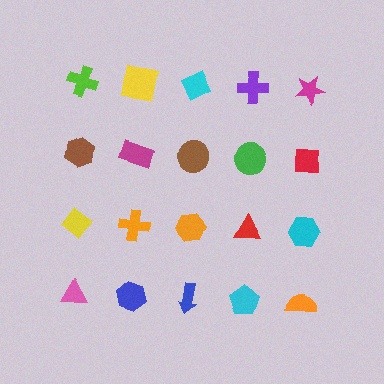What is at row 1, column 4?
A purple cross.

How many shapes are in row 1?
5 shapes.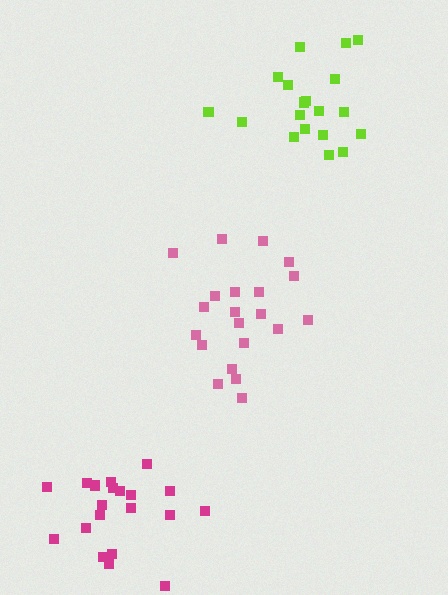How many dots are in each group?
Group 1: 20 dots, Group 2: 21 dots, Group 3: 19 dots (60 total).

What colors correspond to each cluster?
The clusters are colored: magenta, pink, lime.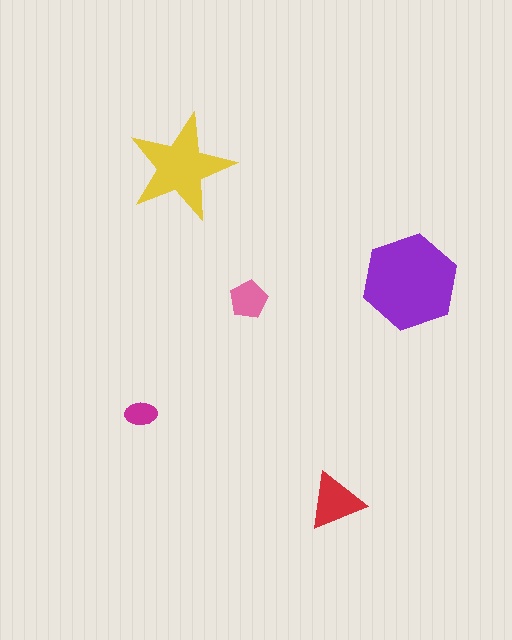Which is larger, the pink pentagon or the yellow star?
The yellow star.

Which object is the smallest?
The magenta ellipse.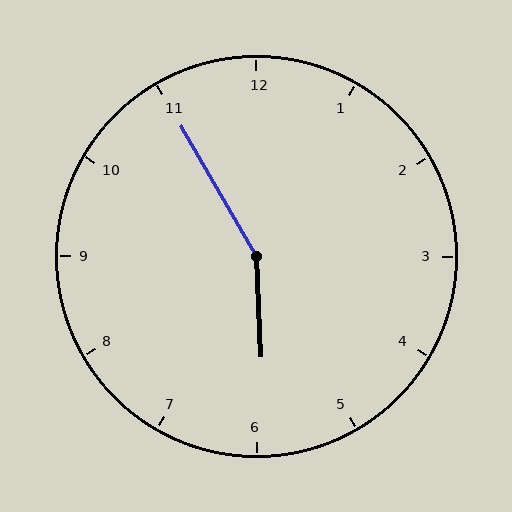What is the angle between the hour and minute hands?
Approximately 152 degrees.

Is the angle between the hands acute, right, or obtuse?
It is obtuse.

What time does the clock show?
5:55.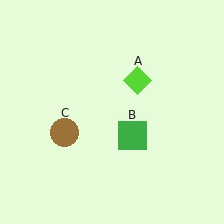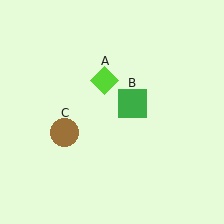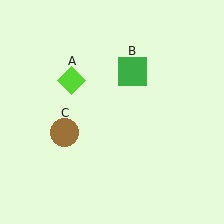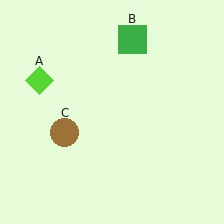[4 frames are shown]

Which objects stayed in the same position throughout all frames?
Brown circle (object C) remained stationary.